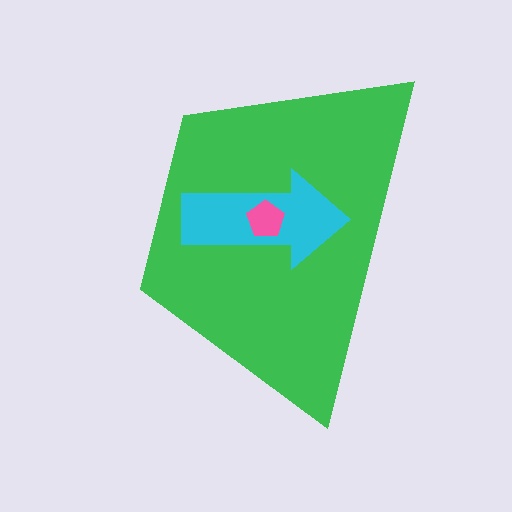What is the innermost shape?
The pink pentagon.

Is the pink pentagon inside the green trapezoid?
Yes.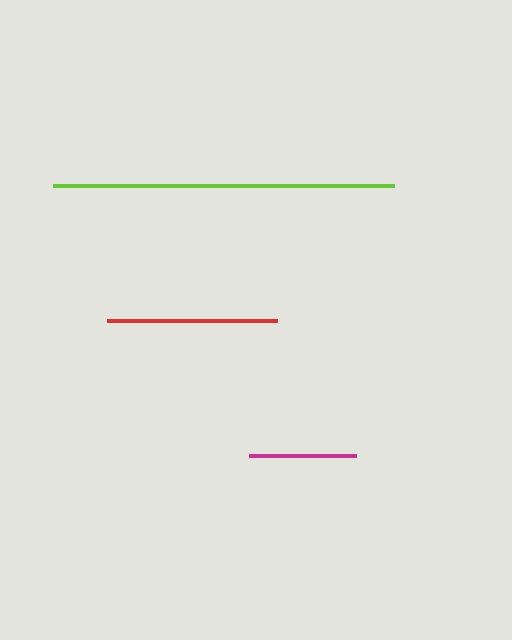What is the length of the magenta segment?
The magenta segment is approximately 107 pixels long.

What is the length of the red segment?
The red segment is approximately 170 pixels long.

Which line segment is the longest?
The lime line is the longest at approximately 342 pixels.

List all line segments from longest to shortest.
From longest to shortest: lime, red, magenta.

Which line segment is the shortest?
The magenta line is the shortest at approximately 107 pixels.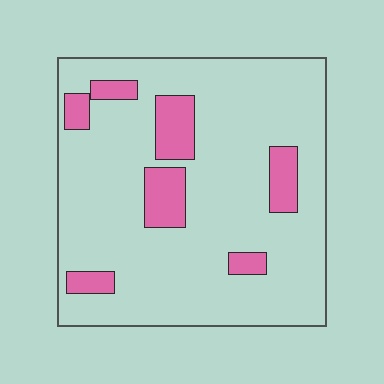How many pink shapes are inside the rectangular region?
7.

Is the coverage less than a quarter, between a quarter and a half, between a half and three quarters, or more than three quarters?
Less than a quarter.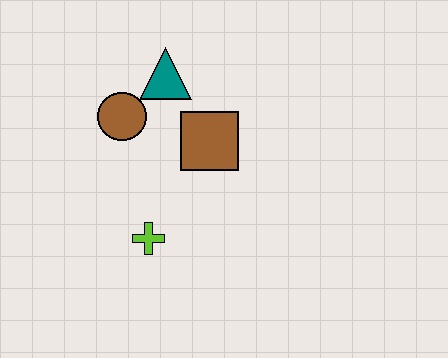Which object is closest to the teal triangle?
The brown circle is closest to the teal triangle.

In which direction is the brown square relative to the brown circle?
The brown square is to the right of the brown circle.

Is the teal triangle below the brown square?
No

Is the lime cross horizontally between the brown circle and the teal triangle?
Yes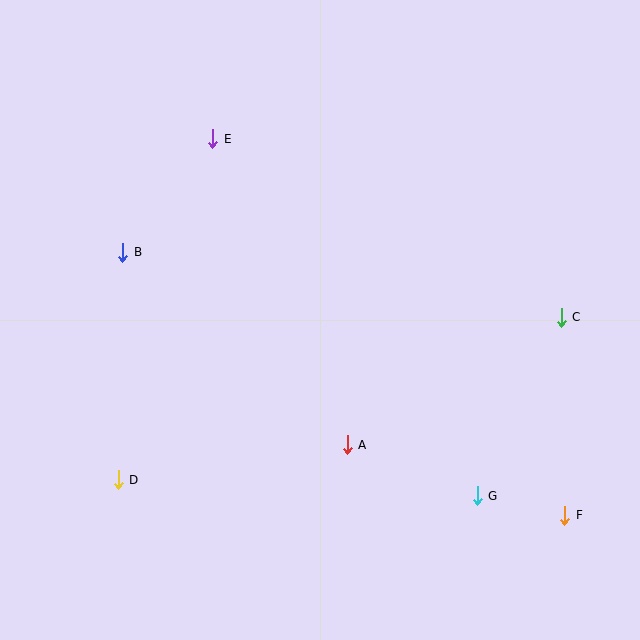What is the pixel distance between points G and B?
The distance between G and B is 430 pixels.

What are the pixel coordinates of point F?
Point F is at (565, 515).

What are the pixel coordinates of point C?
Point C is at (561, 317).